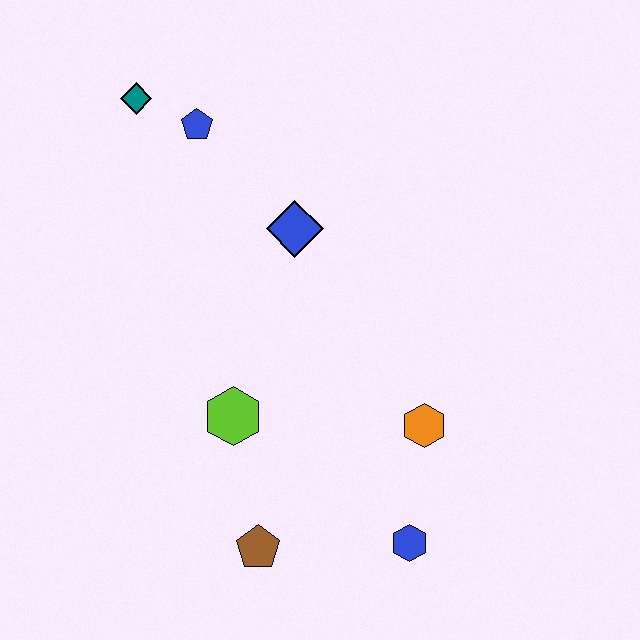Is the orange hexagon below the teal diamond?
Yes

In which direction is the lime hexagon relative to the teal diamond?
The lime hexagon is below the teal diamond.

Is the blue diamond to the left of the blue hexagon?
Yes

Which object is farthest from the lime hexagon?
The teal diamond is farthest from the lime hexagon.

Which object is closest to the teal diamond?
The blue pentagon is closest to the teal diamond.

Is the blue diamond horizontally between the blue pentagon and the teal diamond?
No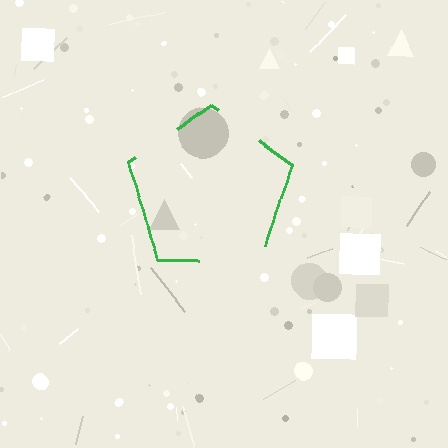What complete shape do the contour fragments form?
The contour fragments form a pentagon.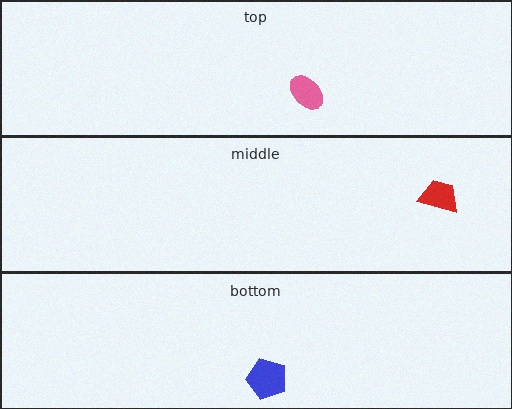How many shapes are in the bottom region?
1.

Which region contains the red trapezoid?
The middle region.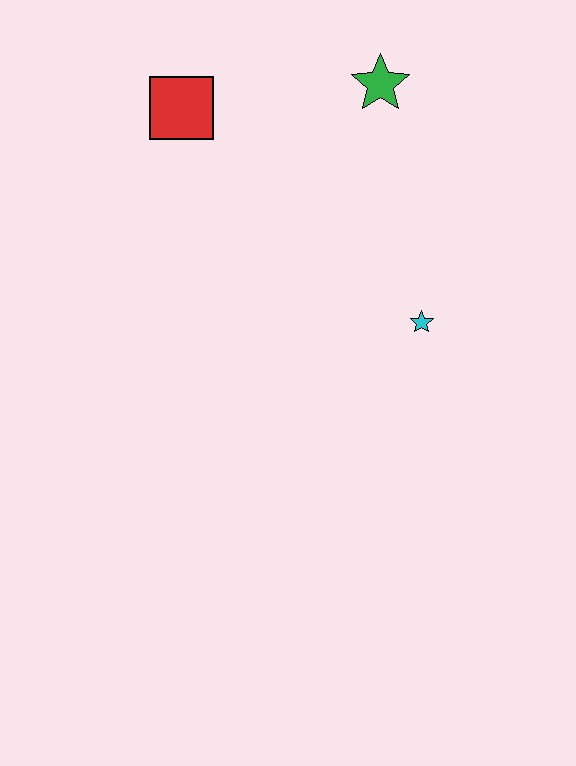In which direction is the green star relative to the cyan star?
The green star is above the cyan star.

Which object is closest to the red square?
The green star is closest to the red square.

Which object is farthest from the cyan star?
The red square is farthest from the cyan star.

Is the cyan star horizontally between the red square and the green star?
No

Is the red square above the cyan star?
Yes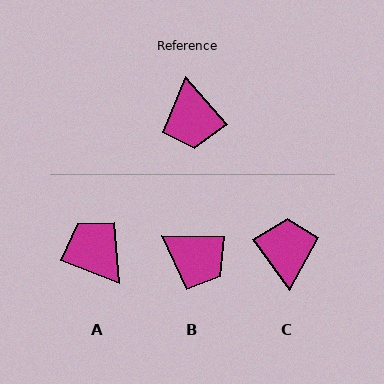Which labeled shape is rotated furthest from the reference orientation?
C, about 175 degrees away.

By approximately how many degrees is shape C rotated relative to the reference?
Approximately 175 degrees counter-clockwise.